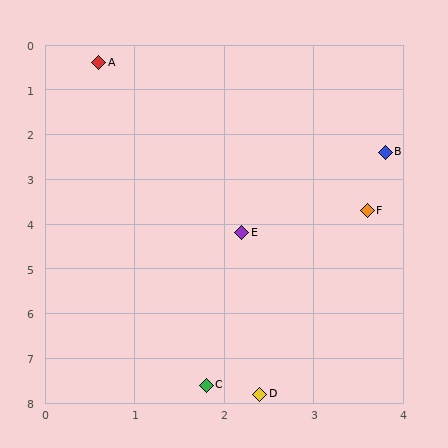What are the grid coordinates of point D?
Point D is at approximately (2.4, 7.8).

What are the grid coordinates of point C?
Point C is at approximately (1.8, 7.6).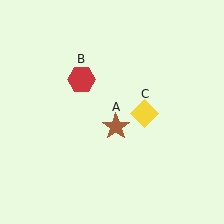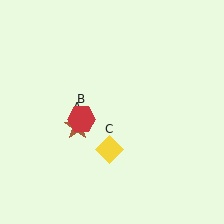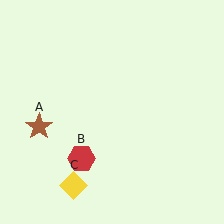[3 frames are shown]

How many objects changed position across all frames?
3 objects changed position: brown star (object A), red hexagon (object B), yellow diamond (object C).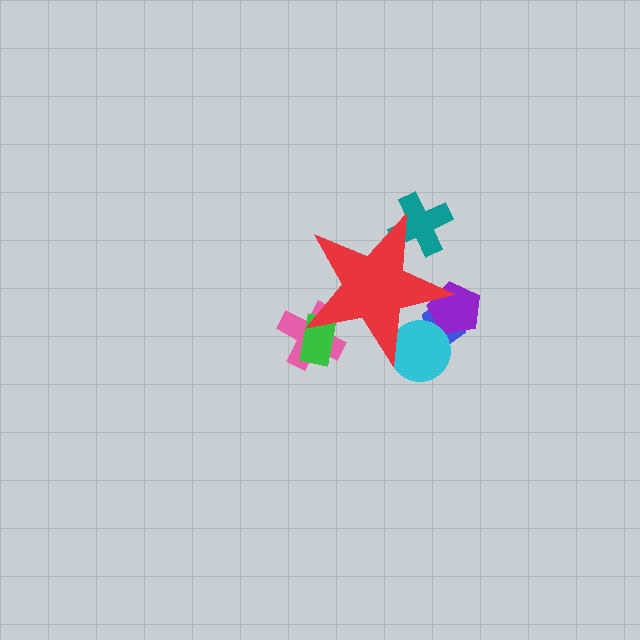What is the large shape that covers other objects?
A red star.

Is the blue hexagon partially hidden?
Yes, the blue hexagon is partially hidden behind the red star.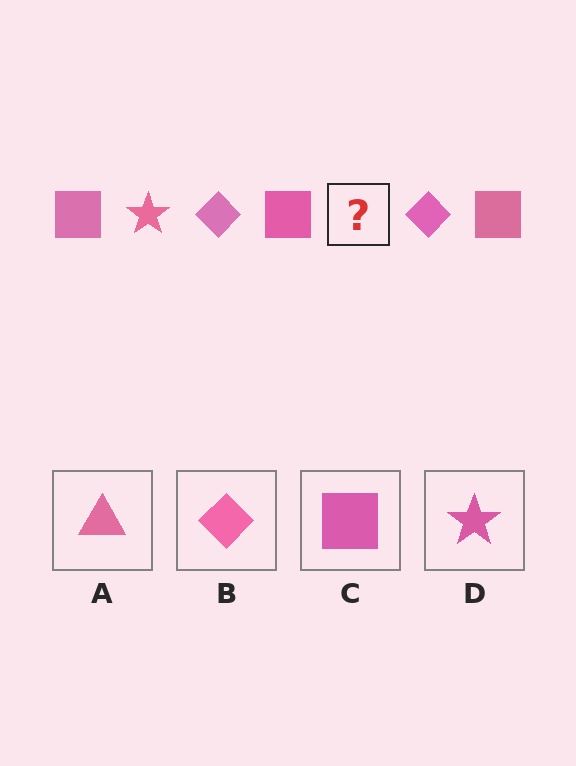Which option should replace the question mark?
Option D.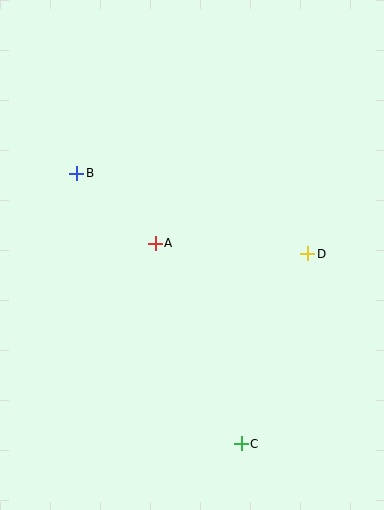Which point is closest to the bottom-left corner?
Point C is closest to the bottom-left corner.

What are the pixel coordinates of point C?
Point C is at (241, 444).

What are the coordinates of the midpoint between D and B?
The midpoint between D and B is at (192, 214).